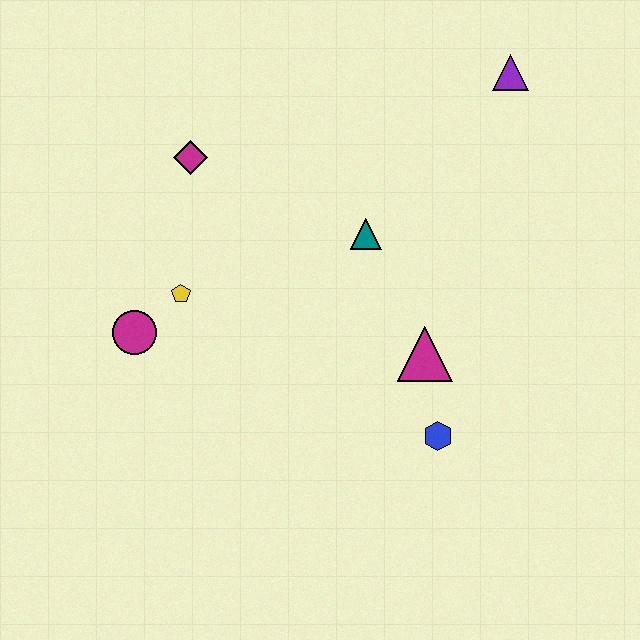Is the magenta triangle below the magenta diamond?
Yes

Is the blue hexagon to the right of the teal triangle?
Yes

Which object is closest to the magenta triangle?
The blue hexagon is closest to the magenta triangle.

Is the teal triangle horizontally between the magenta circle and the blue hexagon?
Yes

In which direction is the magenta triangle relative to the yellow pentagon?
The magenta triangle is to the right of the yellow pentagon.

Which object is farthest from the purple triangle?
The magenta circle is farthest from the purple triangle.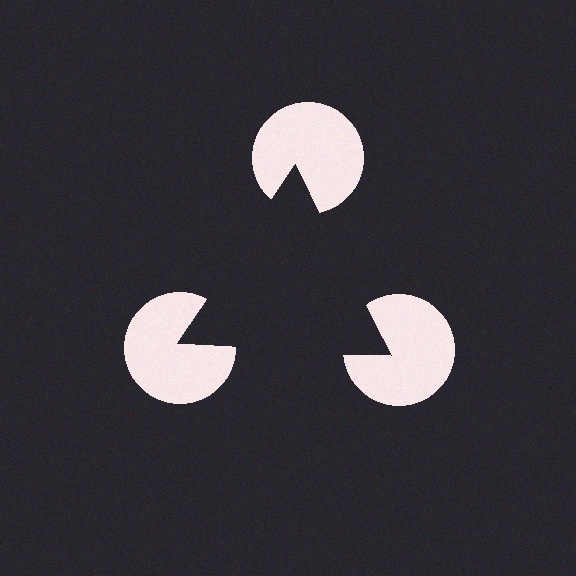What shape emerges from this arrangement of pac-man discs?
An illusory triangle — its edges are inferred from the aligned wedge cuts in the pac-man discs, not physically drawn.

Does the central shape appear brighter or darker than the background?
It typically appears slightly darker than the background, even though no actual brightness change is drawn.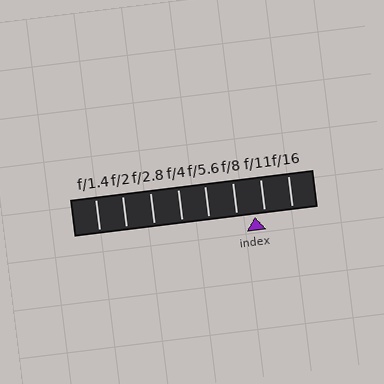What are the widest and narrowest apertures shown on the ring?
The widest aperture shown is f/1.4 and the narrowest is f/16.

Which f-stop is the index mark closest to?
The index mark is closest to f/11.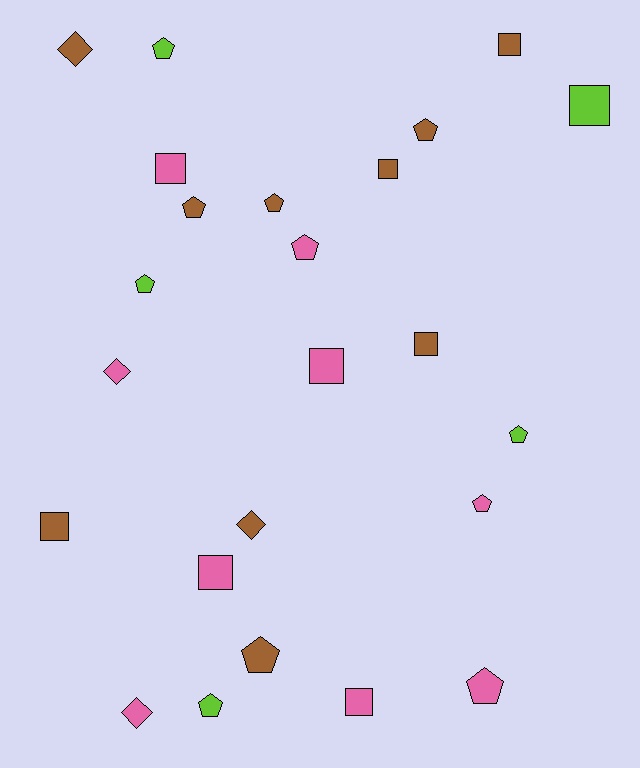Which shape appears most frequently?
Pentagon, with 11 objects.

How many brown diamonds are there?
There are 2 brown diamonds.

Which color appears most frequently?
Brown, with 10 objects.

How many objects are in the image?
There are 24 objects.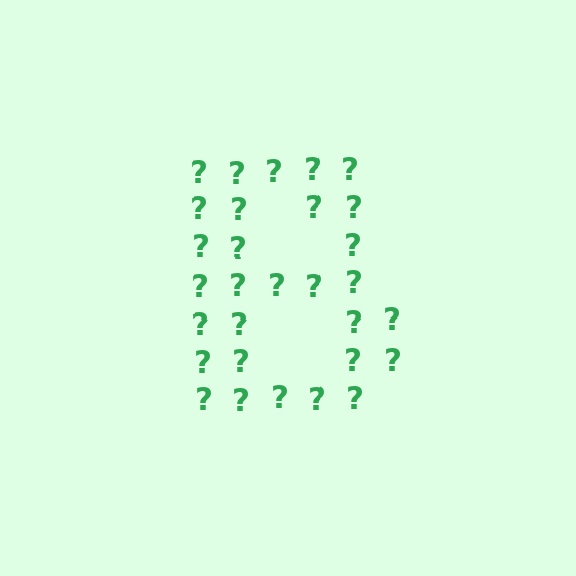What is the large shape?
The large shape is the letter B.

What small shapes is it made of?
It is made of small question marks.